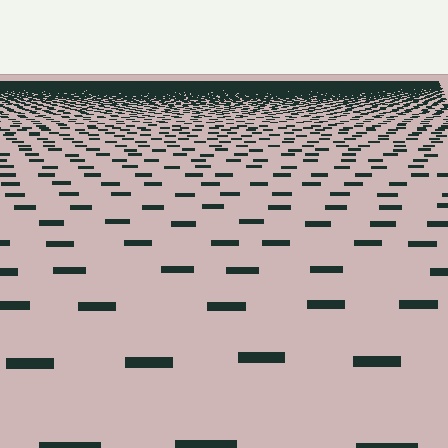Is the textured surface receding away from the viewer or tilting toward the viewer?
The surface is receding away from the viewer. Texture elements get smaller and denser toward the top.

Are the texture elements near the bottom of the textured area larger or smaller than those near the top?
Larger. Near the bottom, elements are closer to the viewer and appear at a bigger on-screen size.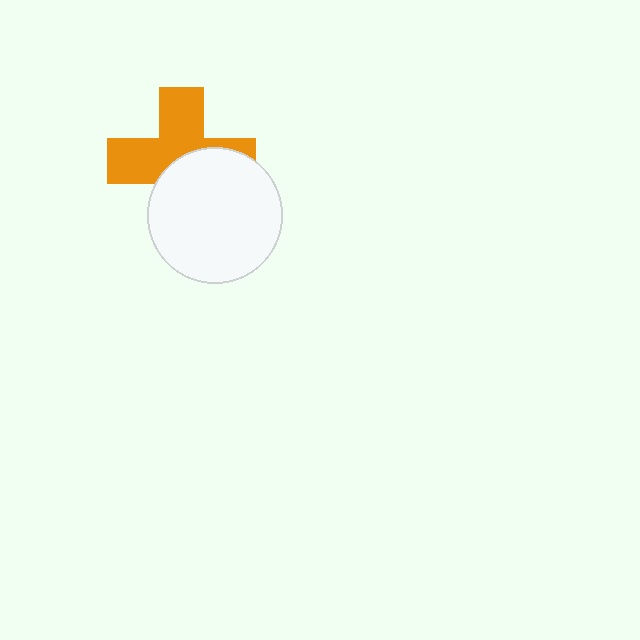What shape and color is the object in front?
The object in front is a white circle.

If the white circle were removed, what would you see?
You would see the complete orange cross.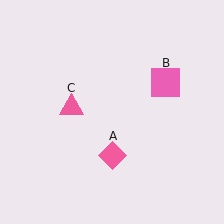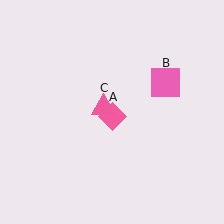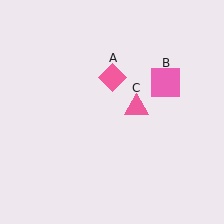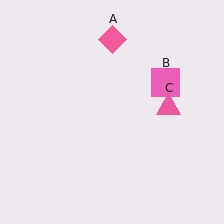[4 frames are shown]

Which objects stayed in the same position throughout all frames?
Pink square (object B) remained stationary.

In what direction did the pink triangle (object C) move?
The pink triangle (object C) moved right.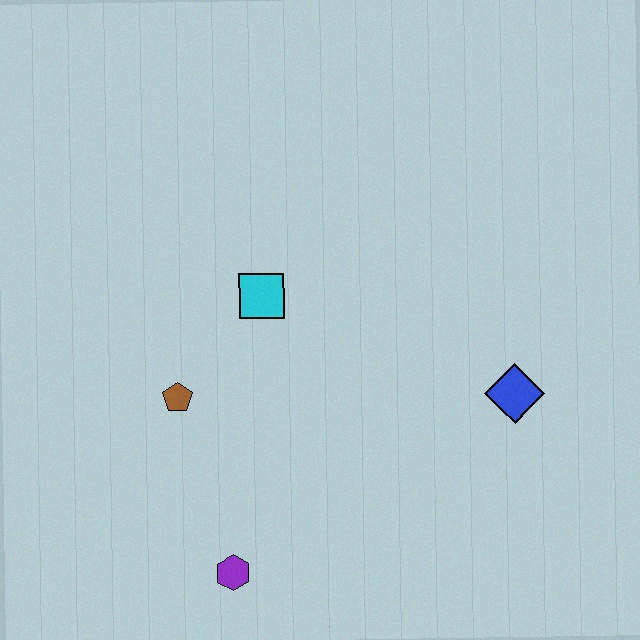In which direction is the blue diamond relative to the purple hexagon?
The blue diamond is to the right of the purple hexagon.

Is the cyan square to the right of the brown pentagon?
Yes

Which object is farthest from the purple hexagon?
The blue diamond is farthest from the purple hexagon.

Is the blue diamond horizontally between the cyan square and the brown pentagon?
No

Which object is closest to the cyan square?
The brown pentagon is closest to the cyan square.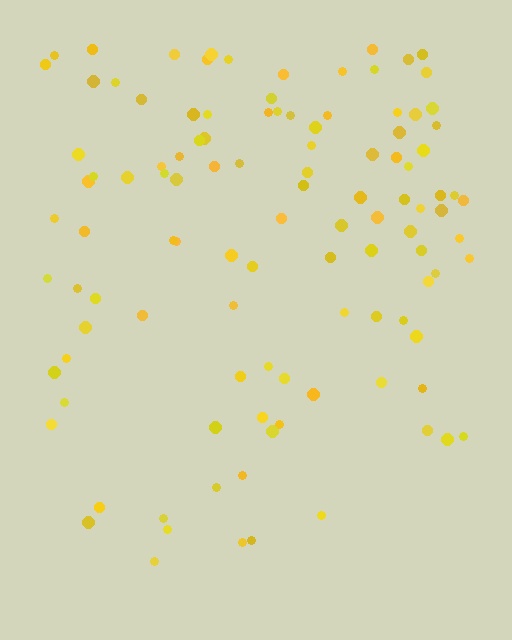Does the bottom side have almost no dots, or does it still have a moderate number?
Still a moderate number, just noticeably fewer than the top.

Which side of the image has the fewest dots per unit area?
The bottom.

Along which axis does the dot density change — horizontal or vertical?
Vertical.